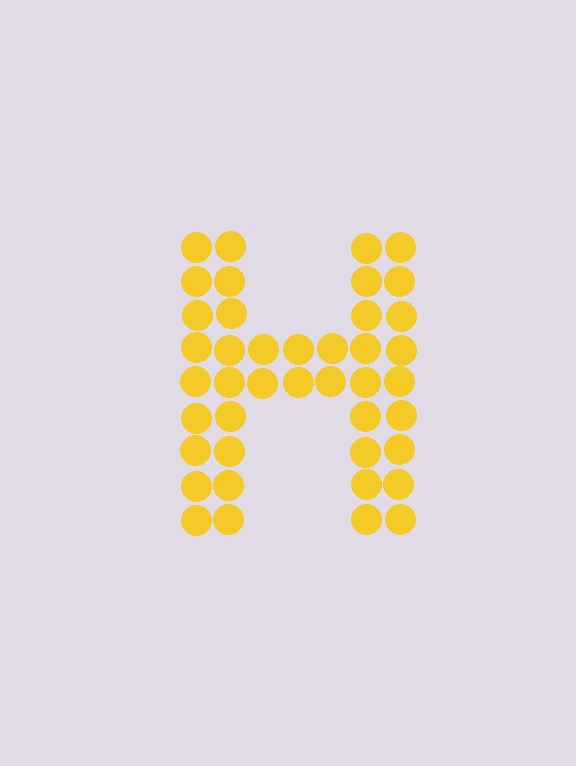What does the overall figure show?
The overall figure shows the letter H.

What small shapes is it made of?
It is made of small circles.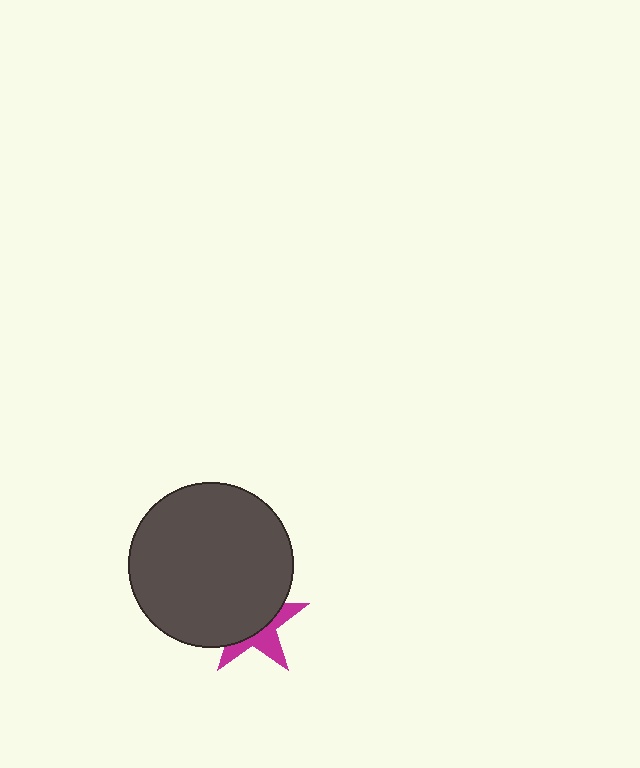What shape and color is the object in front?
The object in front is a dark gray circle.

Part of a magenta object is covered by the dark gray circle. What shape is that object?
It is a star.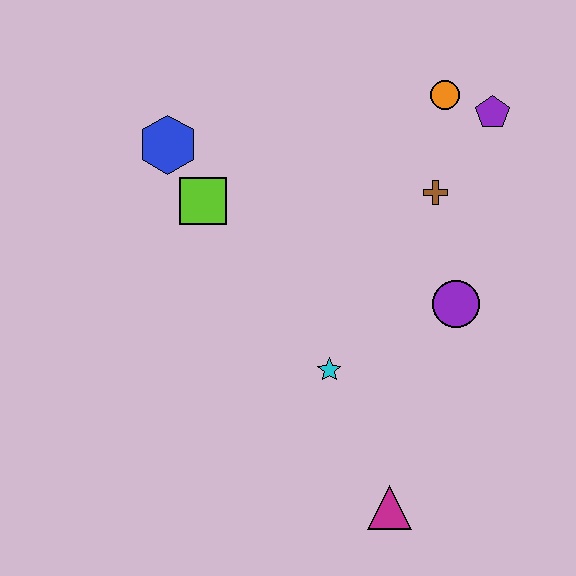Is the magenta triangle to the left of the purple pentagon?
Yes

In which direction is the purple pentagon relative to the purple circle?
The purple pentagon is above the purple circle.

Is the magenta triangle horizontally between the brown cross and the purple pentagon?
No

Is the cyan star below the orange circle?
Yes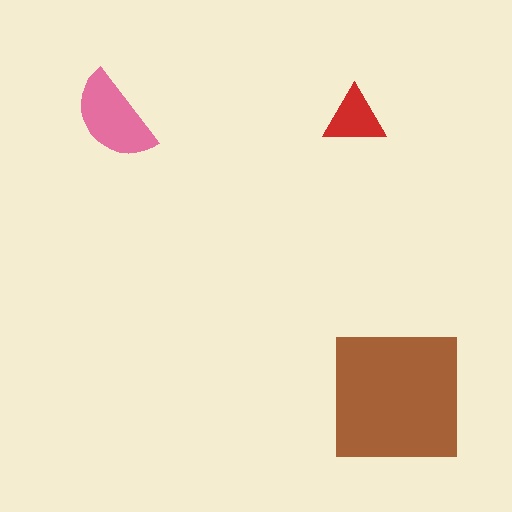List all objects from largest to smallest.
The brown square, the pink semicircle, the red triangle.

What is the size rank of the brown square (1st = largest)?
1st.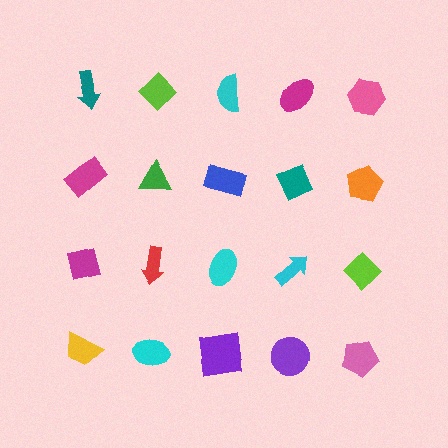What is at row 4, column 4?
A purple circle.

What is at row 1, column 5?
A pink hexagon.